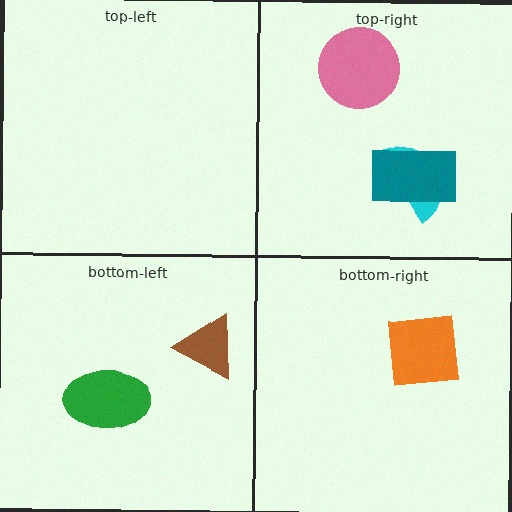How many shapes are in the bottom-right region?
1.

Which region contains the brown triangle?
The bottom-left region.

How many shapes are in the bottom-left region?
2.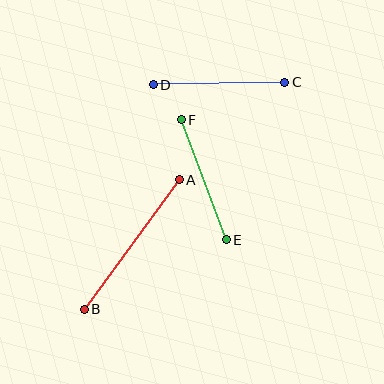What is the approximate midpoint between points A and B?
The midpoint is at approximately (132, 244) pixels.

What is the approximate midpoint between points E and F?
The midpoint is at approximately (204, 180) pixels.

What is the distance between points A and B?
The distance is approximately 161 pixels.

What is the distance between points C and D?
The distance is approximately 131 pixels.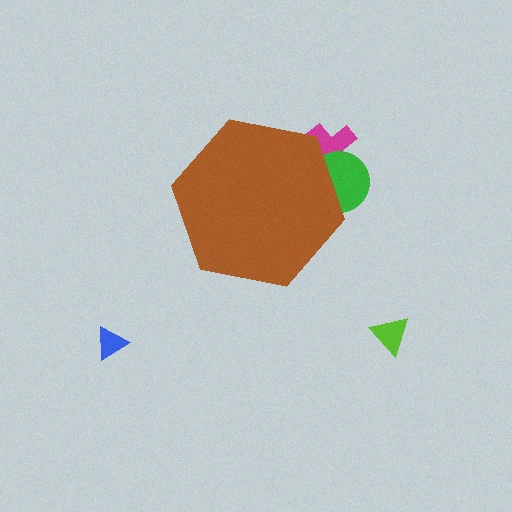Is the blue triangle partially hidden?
No, the blue triangle is fully visible.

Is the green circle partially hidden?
Yes, the green circle is partially hidden behind the brown hexagon.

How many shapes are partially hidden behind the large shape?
2 shapes are partially hidden.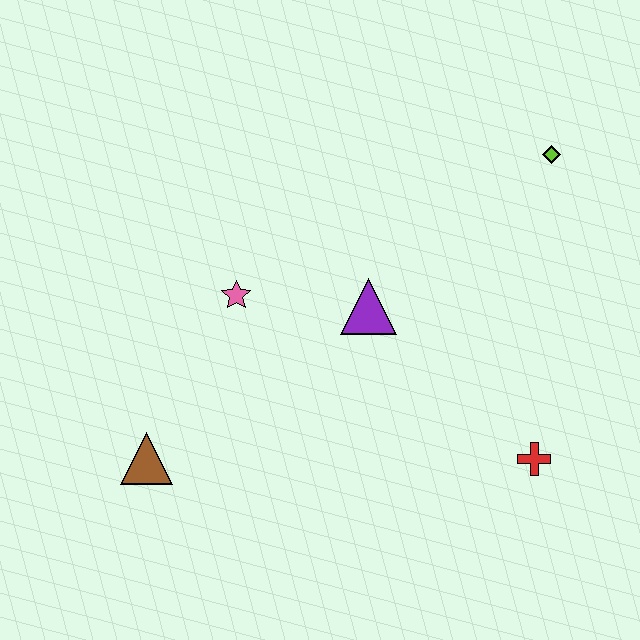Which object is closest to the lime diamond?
The purple triangle is closest to the lime diamond.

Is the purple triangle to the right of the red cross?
No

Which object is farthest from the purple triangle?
The brown triangle is farthest from the purple triangle.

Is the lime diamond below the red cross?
No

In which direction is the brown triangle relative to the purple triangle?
The brown triangle is to the left of the purple triangle.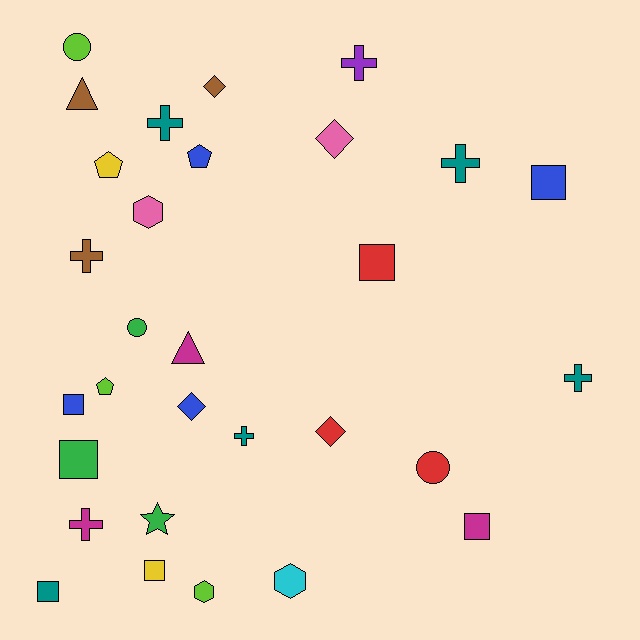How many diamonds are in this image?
There are 4 diamonds.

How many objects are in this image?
There are 30 objects.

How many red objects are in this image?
There are 3 red objects.